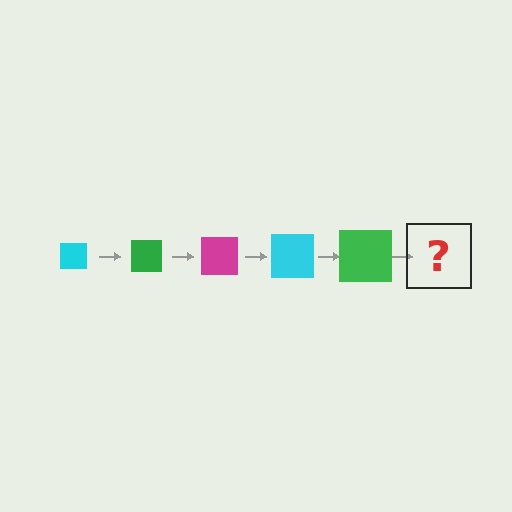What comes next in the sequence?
The next element should be a magenta square, larger than the previous one.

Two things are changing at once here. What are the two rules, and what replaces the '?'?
The two rules are that the square grows larger each step and the color cycles through cyan, green, and magenta. The '?' should be a magenta square, larger than the previous one.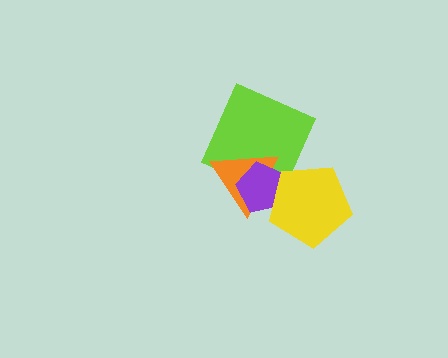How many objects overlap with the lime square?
2 objects overlap with the lime square.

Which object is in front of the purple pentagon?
The yellow pentagon is in front of the purple pentagon.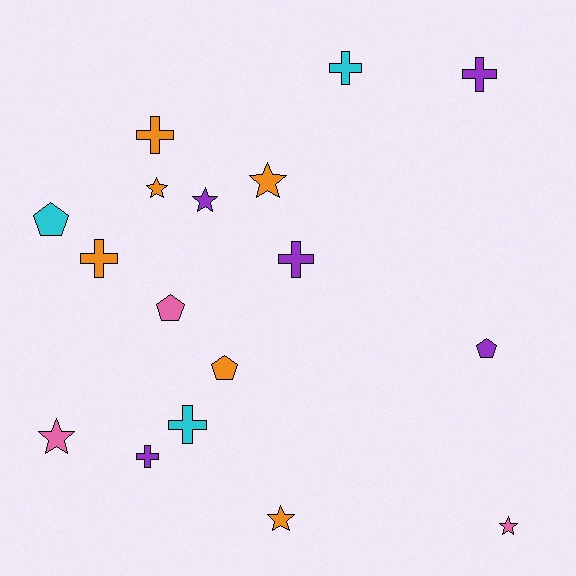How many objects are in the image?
There are 17 objects.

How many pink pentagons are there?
There is 1 pink pentagon.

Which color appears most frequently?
Orange, with 6 objects.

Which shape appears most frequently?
Cross, with 7 objects.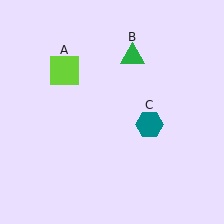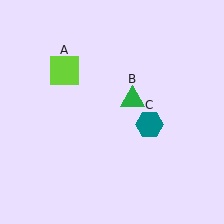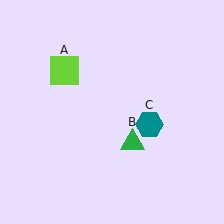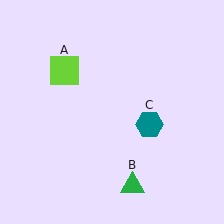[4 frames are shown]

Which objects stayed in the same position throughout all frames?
Lime square (object A) and teal hexagon (object C) remained stationary.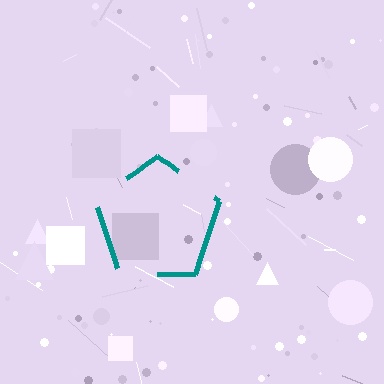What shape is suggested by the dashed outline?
The dashed outline suggests a pentagon.